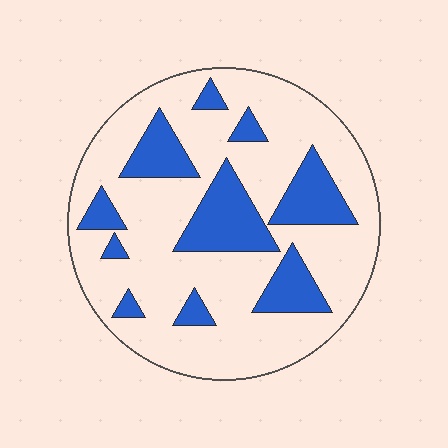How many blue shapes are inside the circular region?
10.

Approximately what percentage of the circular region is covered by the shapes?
Approximately 25%.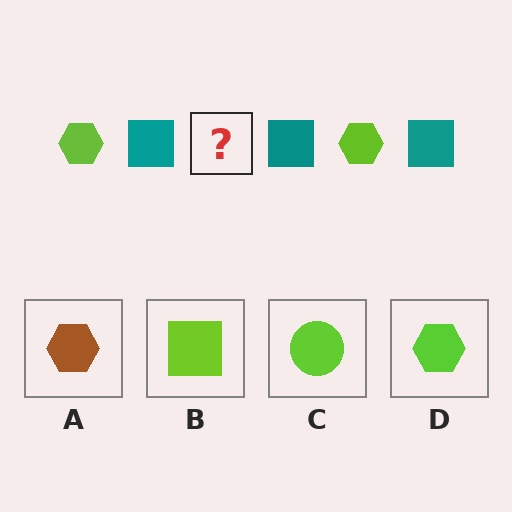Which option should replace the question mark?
Option D.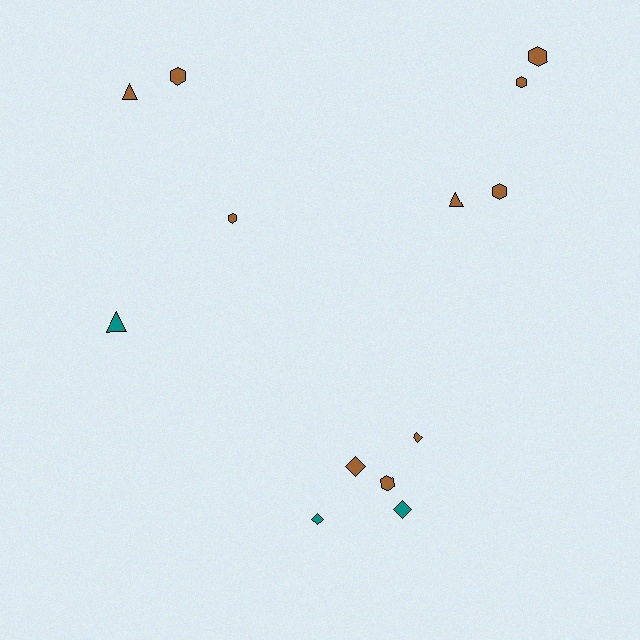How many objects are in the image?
There are 13 objects.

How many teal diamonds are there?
There are 2 teal diamonds.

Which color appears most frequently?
Brown, with 10 objects.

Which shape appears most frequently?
Hexagon, with 6 objects.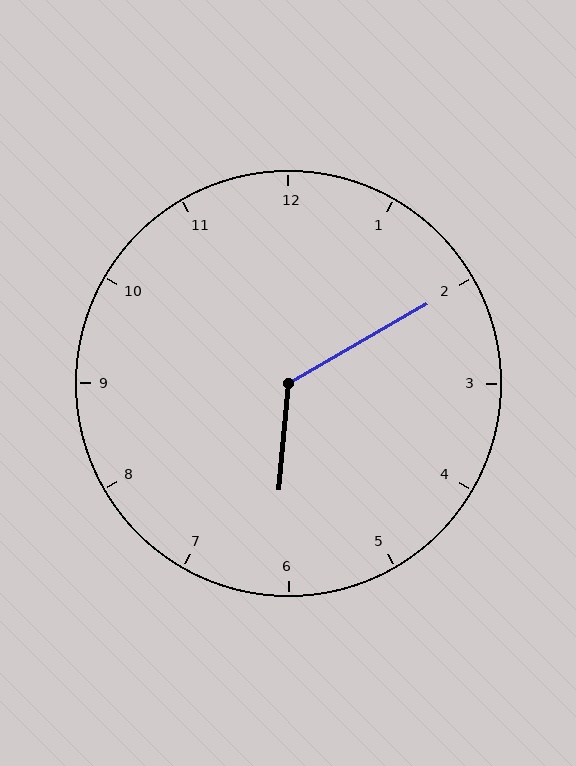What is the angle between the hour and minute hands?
Approximately 125 degrees.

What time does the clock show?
6:10.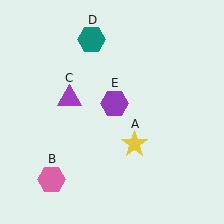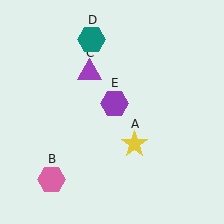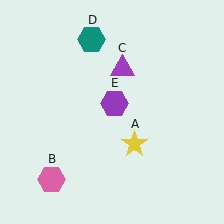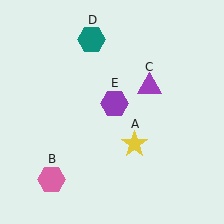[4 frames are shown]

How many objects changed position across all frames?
1 object changed position: purple triangle (object C).